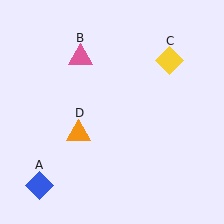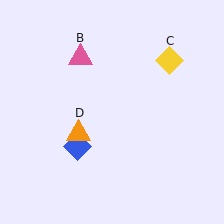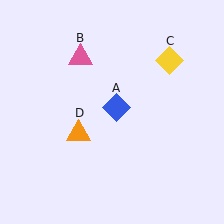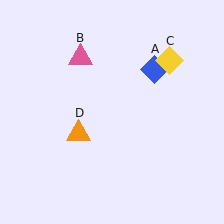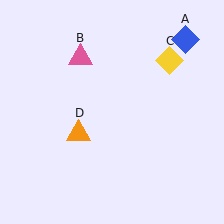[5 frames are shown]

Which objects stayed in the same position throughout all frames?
Pink triangle (object B) and yellow diamond (object C) and orange triangle (object D) remained stationary.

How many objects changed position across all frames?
1 object changed position: blue diamond (object A).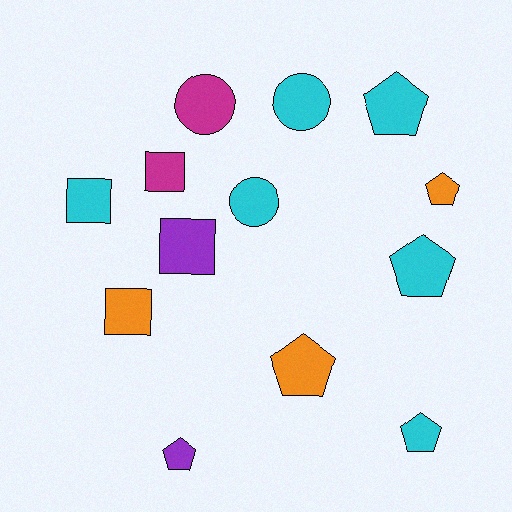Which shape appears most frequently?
Pentagon, with 6 objects.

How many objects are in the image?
There are 13 objects.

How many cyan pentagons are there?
There are 3 cyan pentagons.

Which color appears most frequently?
Cyan, with 6 objects.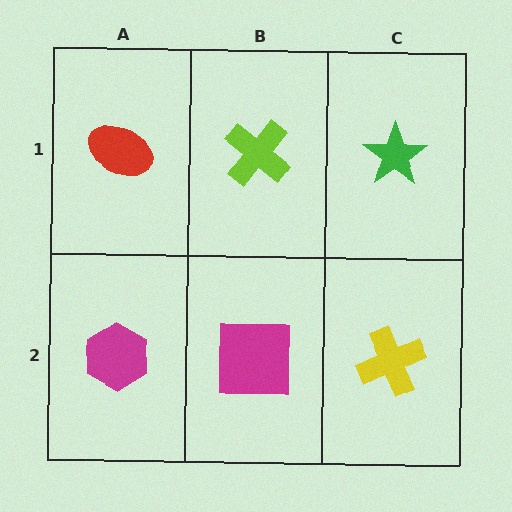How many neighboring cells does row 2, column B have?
3.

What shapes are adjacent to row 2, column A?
A red ellipse (row 1, column A), a magenta square (row 2, column B).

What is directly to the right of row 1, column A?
A lime cross.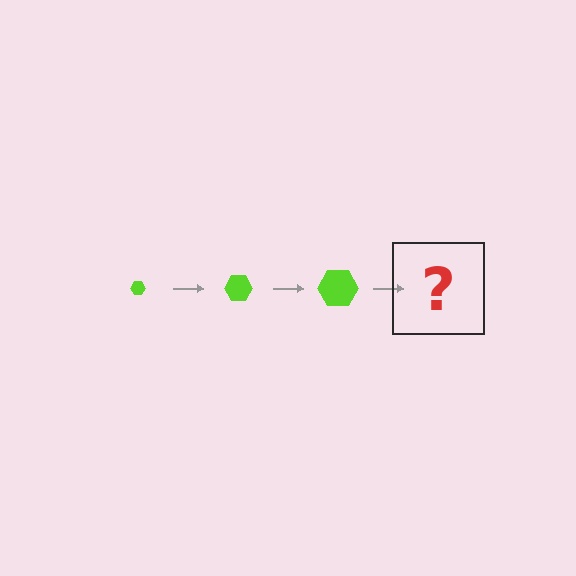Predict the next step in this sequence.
The next step is a lime hexagon, larger than the previous one.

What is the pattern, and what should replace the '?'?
The pattern is that the hexagon gets progressively larger each step. The '?' should be a lime hexagon, larger than the previous one.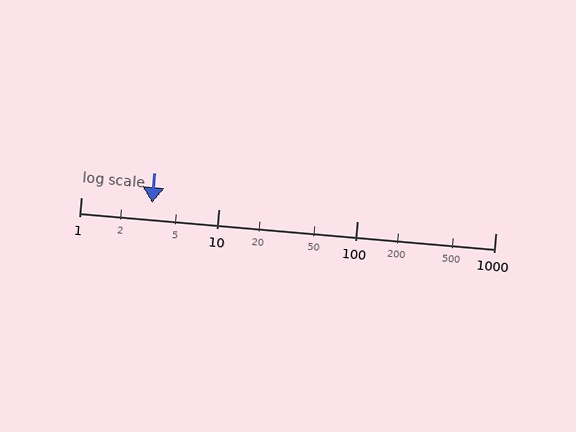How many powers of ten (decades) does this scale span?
The scale spans 3 decades, from 1 to 1000.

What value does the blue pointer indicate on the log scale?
The pointer indicates approximately 3.3.